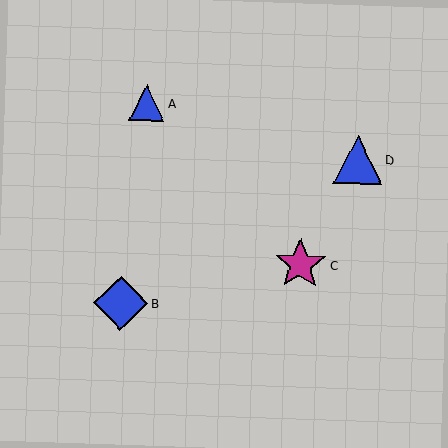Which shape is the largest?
The blue diamond (labeled B) is the largest.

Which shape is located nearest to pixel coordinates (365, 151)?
The blue triangle (labeled D) at (358, 160) is nearest to that location.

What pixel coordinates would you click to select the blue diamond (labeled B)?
Click at (121, 303) to select the blue diamond B.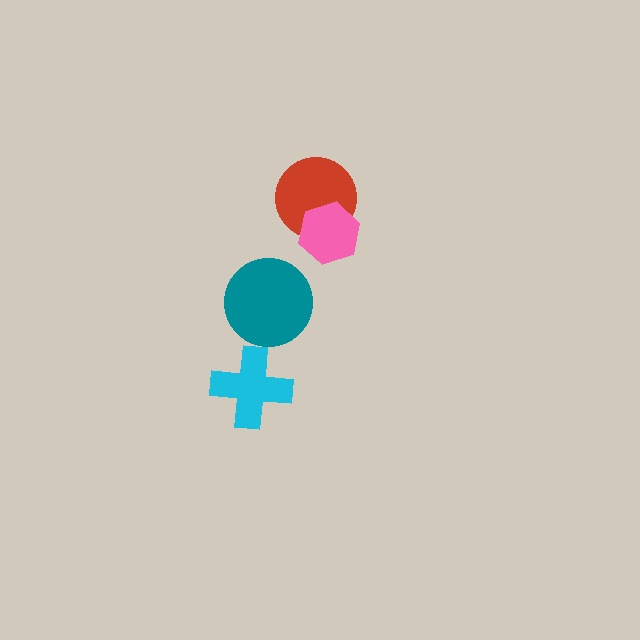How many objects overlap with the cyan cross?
0 objects overlap with the cyan cross.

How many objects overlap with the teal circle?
0 objects overlap with the teal circle.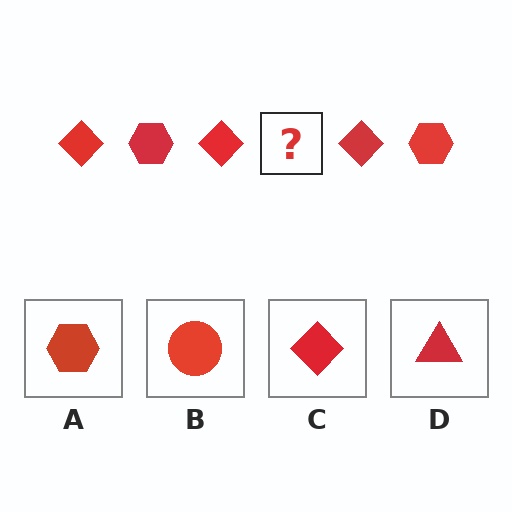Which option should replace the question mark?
Option A.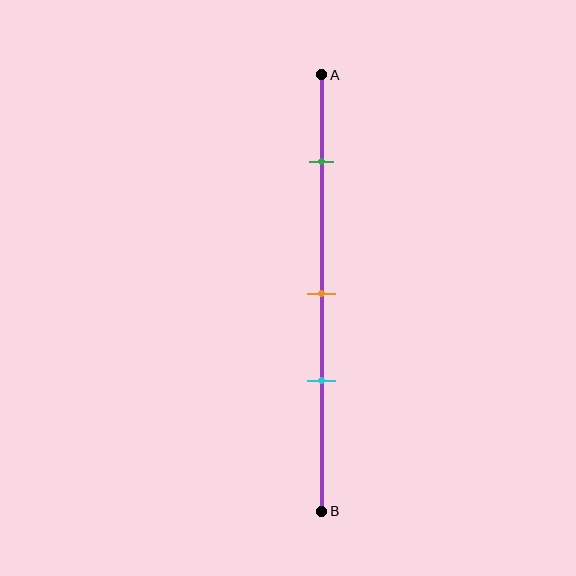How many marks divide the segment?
There are 3 marks dividing the segment.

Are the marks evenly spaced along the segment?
No, the marks are not evenly spaced.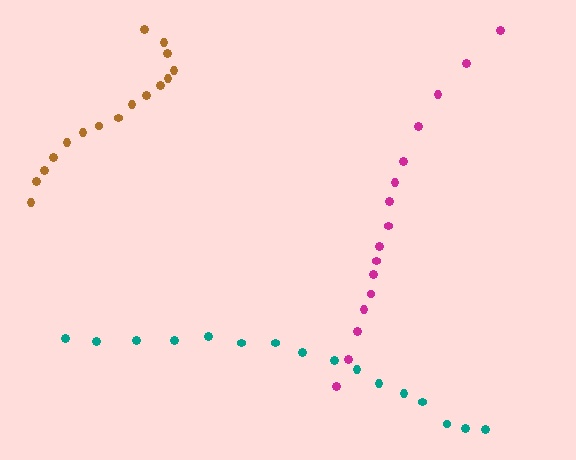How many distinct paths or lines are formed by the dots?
There are 3 distinct paths.